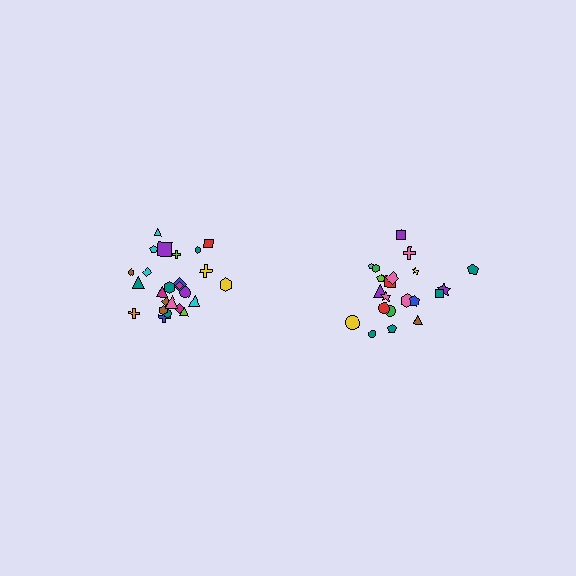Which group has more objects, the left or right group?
The left group.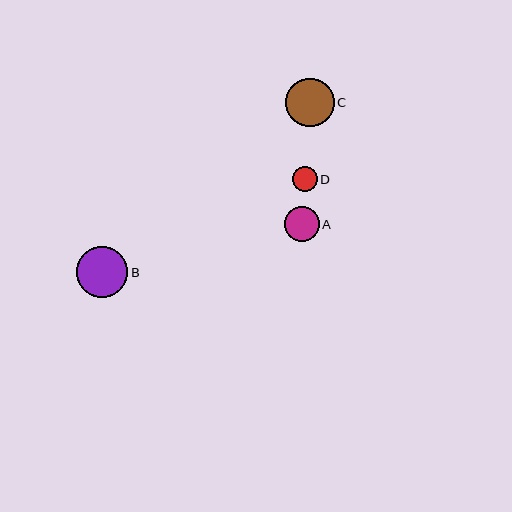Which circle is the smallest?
Circle D is the smallest with a size of approximately 25 pixels.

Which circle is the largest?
Circle B is the largest with a size of approximately 51 pixels.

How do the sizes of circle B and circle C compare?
Circle B and circle C are approximately the same size.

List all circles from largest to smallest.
From largest to smallest: B, C, A, D.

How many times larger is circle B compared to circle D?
Circle B is approximately 2.1 times the size of circle D.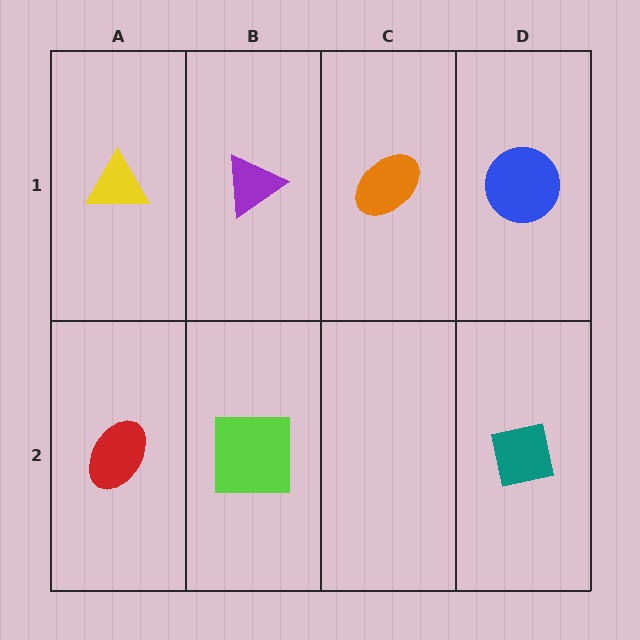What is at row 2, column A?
A red ellipse.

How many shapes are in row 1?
4 shapes.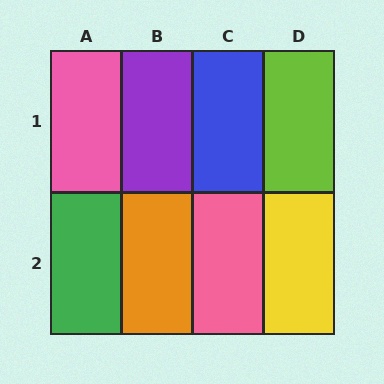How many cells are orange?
1 cell is orange.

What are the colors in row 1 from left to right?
Pink, purple, blue, lime.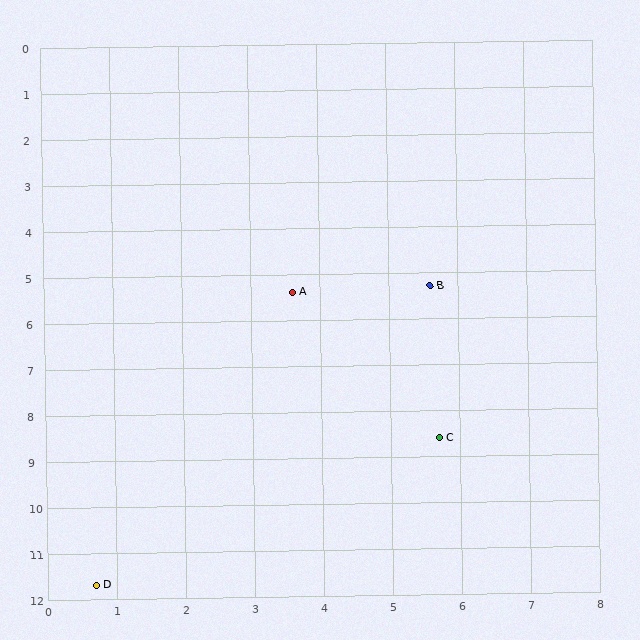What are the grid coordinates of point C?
Point C is at approximately (5.7, 8.6).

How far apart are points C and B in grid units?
Points C and B are about 3.3 grid units apart.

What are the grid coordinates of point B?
Point B is at approximately (5.6, 5.3).